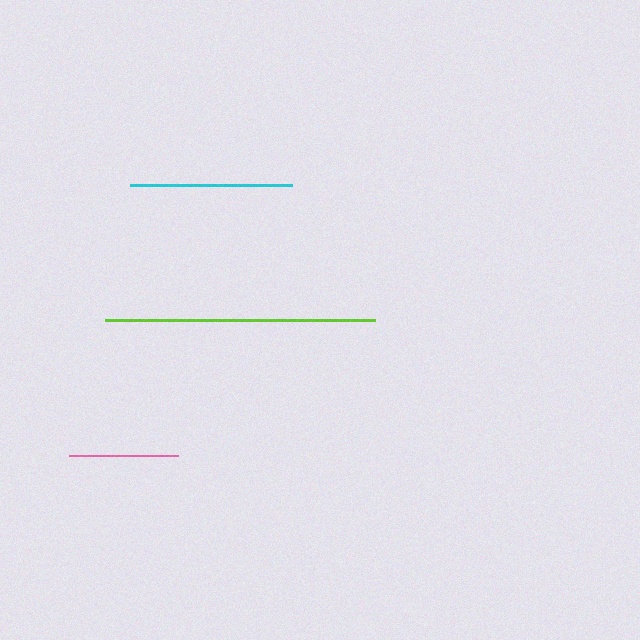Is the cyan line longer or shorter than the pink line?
The cyan line is longer than the pink line.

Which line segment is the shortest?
The pink line is the shortest at approximately 109 pixels.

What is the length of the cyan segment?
The cyan segment is approximately 162 pixels long.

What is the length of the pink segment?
The pink segment is approximately 109 pixels long.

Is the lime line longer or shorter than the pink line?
The lime line is longer than the pink line.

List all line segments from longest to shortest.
From longest to shortest: lime, cyan, pink.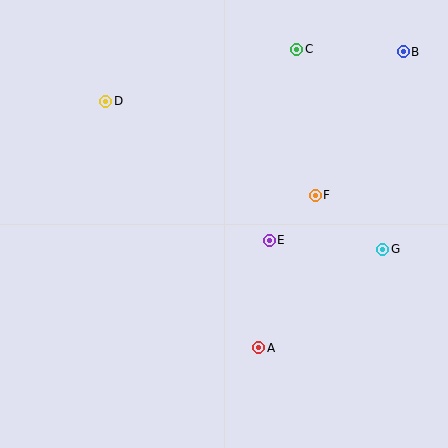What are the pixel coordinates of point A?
Point A is at (259, 348).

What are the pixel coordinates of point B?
Point B is at (403, 52).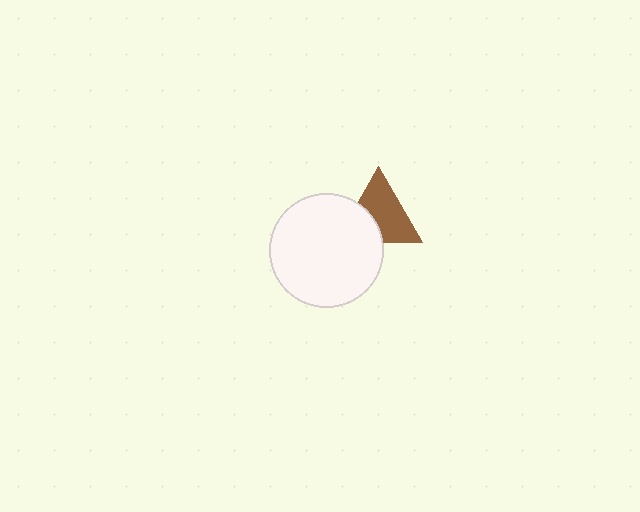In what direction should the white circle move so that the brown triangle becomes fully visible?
The white circle should move toward the lower-left. That is the shortest direction to clear the overlap and leave the brown triangle fully visible.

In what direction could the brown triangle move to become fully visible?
The brown triangle could move toward the upper-right. That would shift it out from behind the white circle entirely.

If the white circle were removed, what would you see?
You would see the complete brown triangle.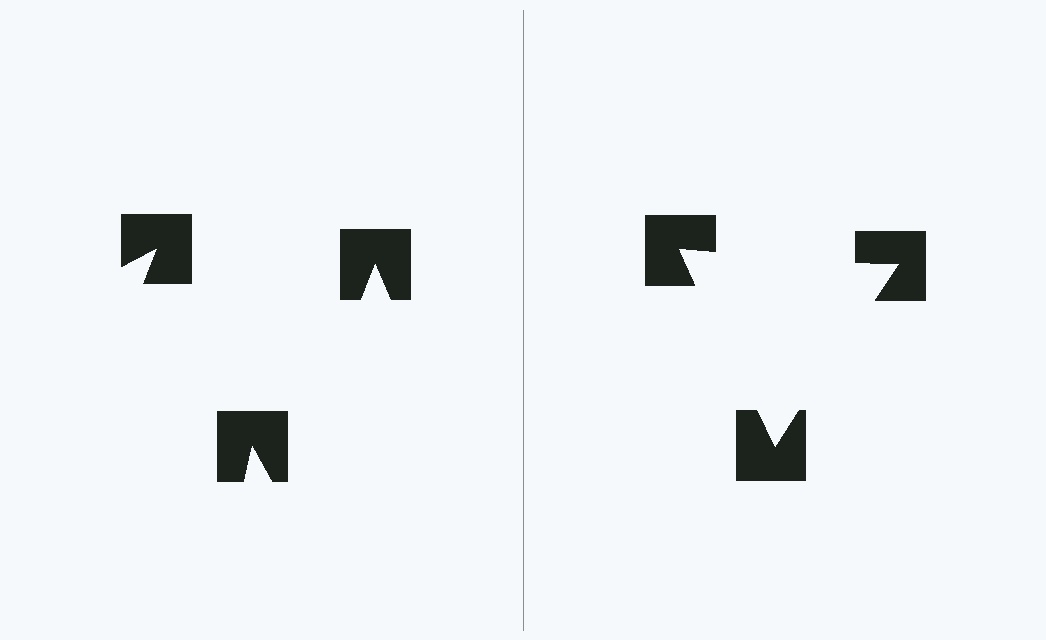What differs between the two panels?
The notched squares are positioned identically on both sides; only the wedge orientations differ. On the right they align to a triangle; on the left they are misaligned.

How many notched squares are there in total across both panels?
6 — 3 on each side.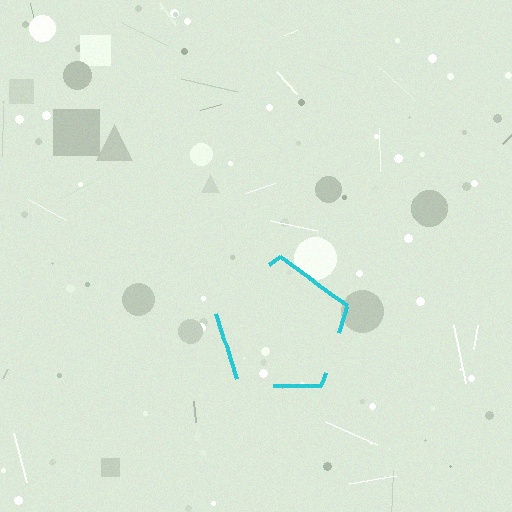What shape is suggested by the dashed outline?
The dashed outline suggests a pentagon.